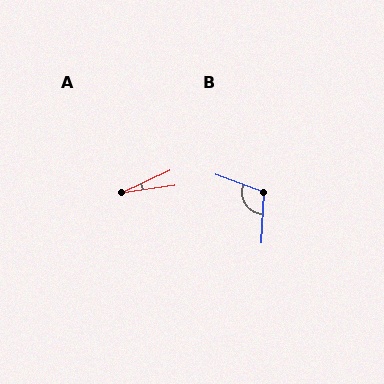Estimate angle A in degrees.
Approximately 17 degrees.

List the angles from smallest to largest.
A (17°), B (107°).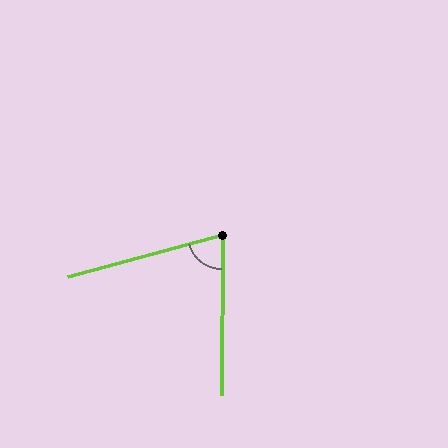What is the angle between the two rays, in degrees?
Approximately 75 degrees.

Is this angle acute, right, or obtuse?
It is acute.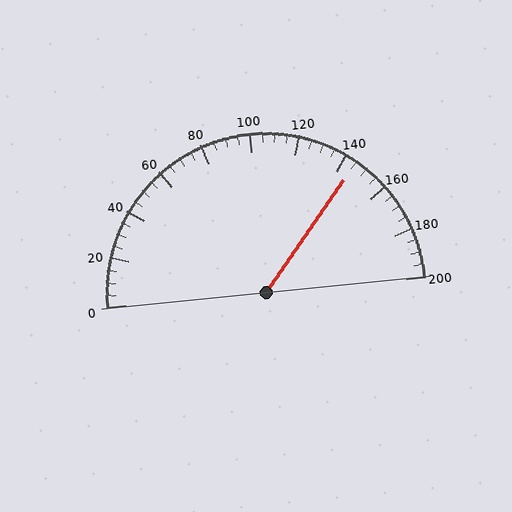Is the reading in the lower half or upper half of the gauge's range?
The reading is in the upper half of the range (0 to 200).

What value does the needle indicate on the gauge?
The needle indicates approximately 145.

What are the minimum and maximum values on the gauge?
The gauge ranges from 0 to 200.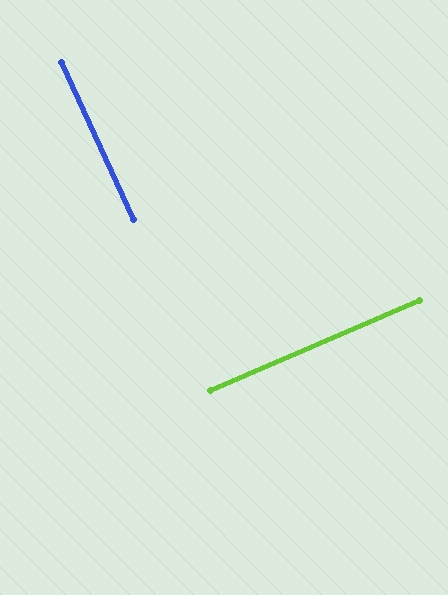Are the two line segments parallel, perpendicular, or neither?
Perpendicular — they meet at approximately 88°.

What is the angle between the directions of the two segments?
Approximately 88 degrees.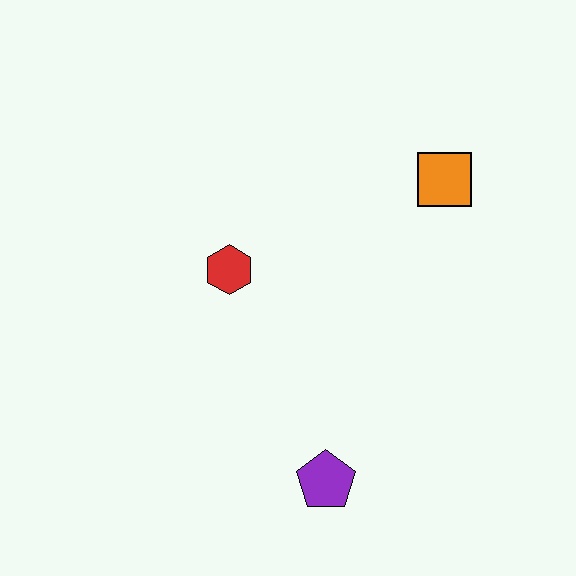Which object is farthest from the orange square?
The purple pentagon is farthest from the orange square.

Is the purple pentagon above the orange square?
No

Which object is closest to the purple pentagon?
The red hexagon is closest to the purple pentagon.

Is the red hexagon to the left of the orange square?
Yes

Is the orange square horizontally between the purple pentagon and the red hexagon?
No